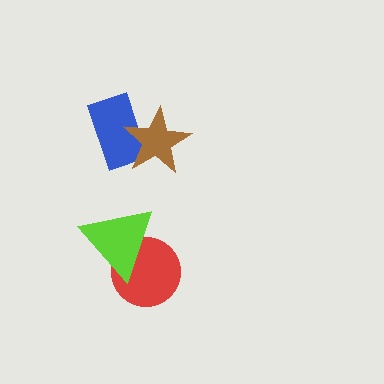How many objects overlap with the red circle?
1 object overlaps with the red circle.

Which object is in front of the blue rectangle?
The brown star is in front of the blue rectangle.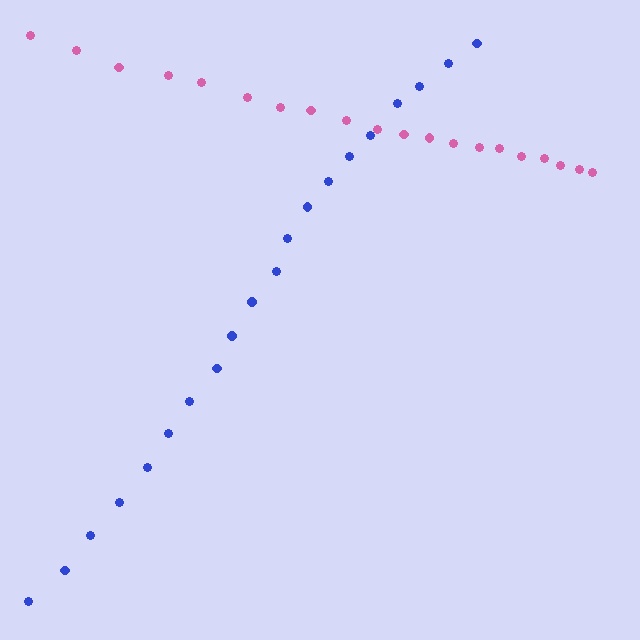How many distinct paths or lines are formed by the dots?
There are 2 distinct paths.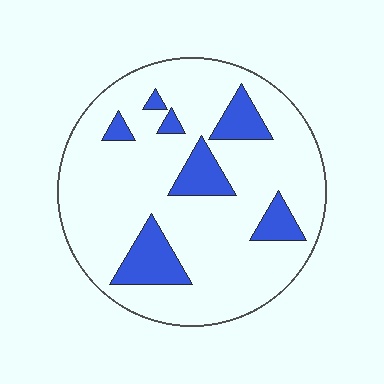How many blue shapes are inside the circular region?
7.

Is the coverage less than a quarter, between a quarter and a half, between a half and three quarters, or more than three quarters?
Less than a quarter.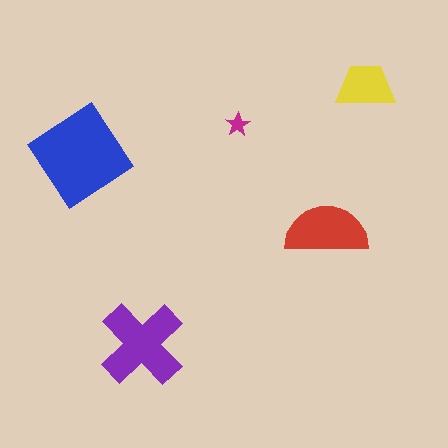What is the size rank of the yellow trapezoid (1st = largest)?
4th.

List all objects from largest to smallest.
The blue diamond, the purple cross, the red semicircle, the yellow trapezoid, the magenta star.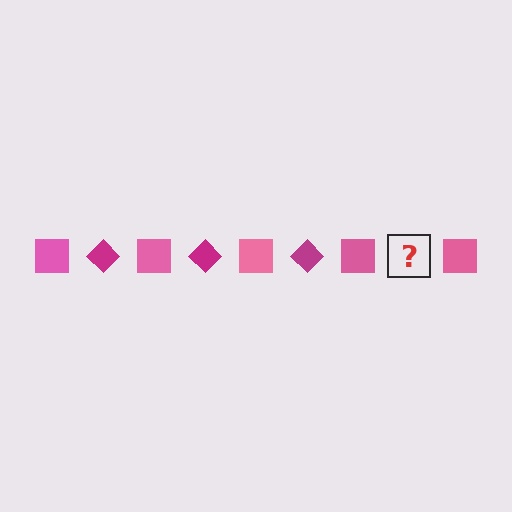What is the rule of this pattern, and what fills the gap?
The rule is that the pattern alternates between pink square and magenta diamond. The gap should be filled with a magenta diamond.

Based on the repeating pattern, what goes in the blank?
The blank should be a magenta diamond.